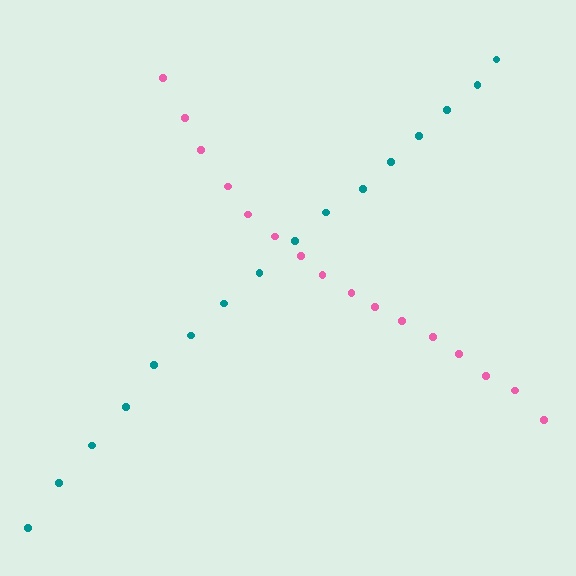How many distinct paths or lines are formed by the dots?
There are 2 distinct paths.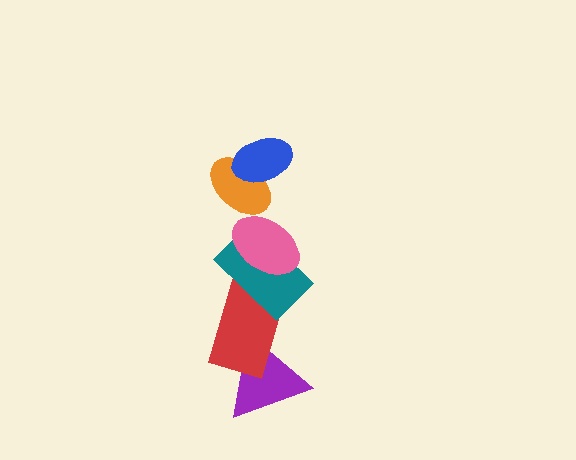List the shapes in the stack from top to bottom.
From top to bottom: the blue ellipse, the orange ellipse, the pink ellipse, the teal rectangle, the red rectangle, the purple triangle.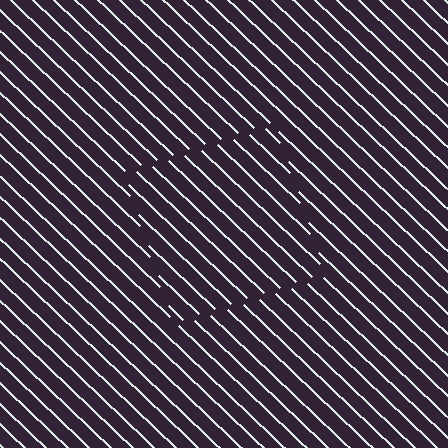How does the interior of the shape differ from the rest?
The interior of the shape contains the same grating, shifted by half a period — the contour is defined by the phase discontinuity where line-ends from the inner and outer gratings abut.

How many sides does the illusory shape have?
4 sides — the line-ends trace a square.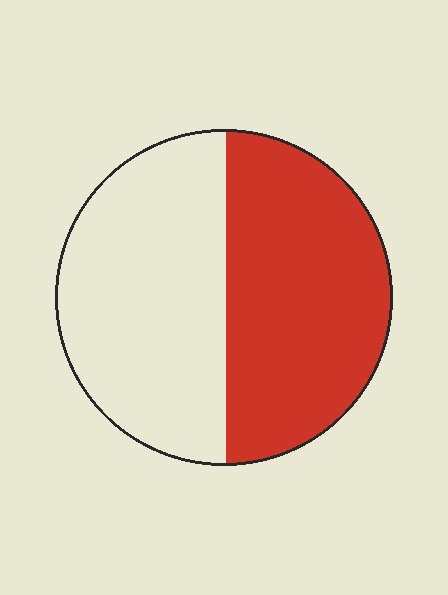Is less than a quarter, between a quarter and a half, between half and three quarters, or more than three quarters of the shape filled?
Between a quarter and a half.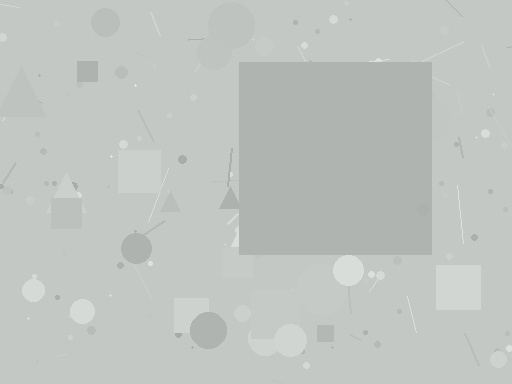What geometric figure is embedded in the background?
A square is embedded in the background.